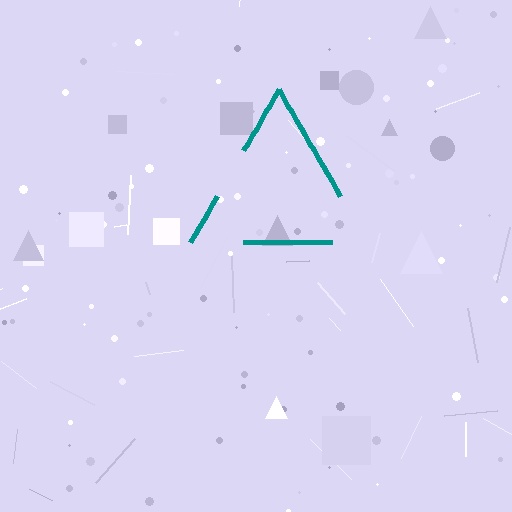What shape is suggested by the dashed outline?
The dashed outline suggests a triangle.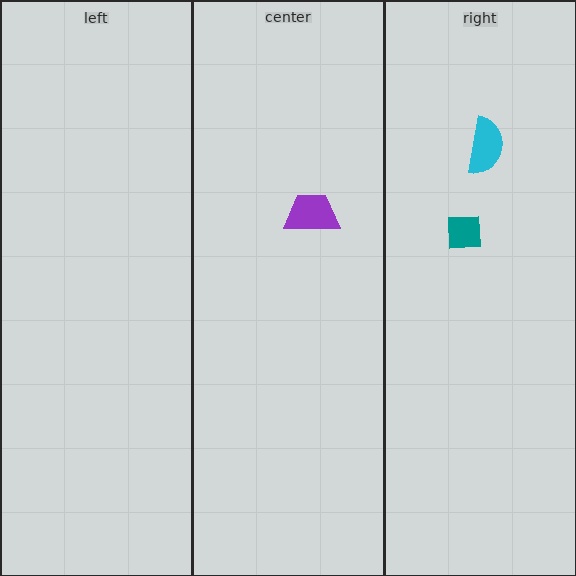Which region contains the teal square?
The right region.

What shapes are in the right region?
The teal square, the cyan semicircle.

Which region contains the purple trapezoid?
The center region.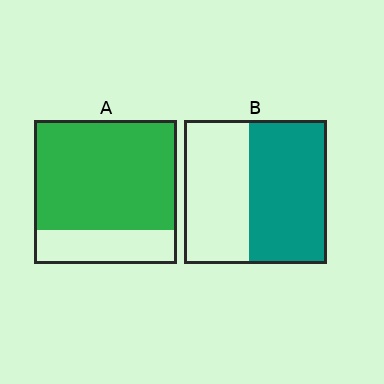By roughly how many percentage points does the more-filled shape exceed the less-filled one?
By roughly 20 percentage points (A over B).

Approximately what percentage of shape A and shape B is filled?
A is approximately 75% and B is approximately 55%.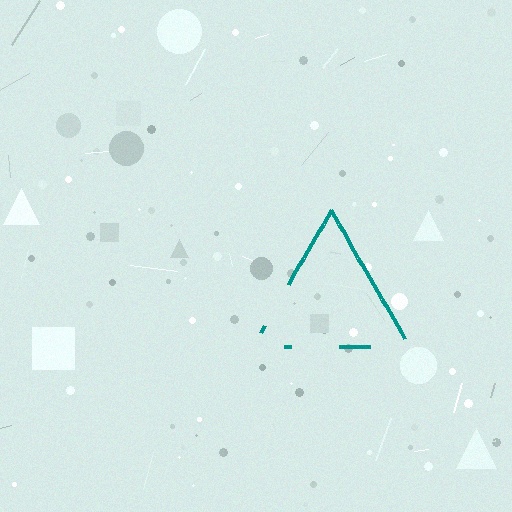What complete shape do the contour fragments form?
The contour fragments form a triangle.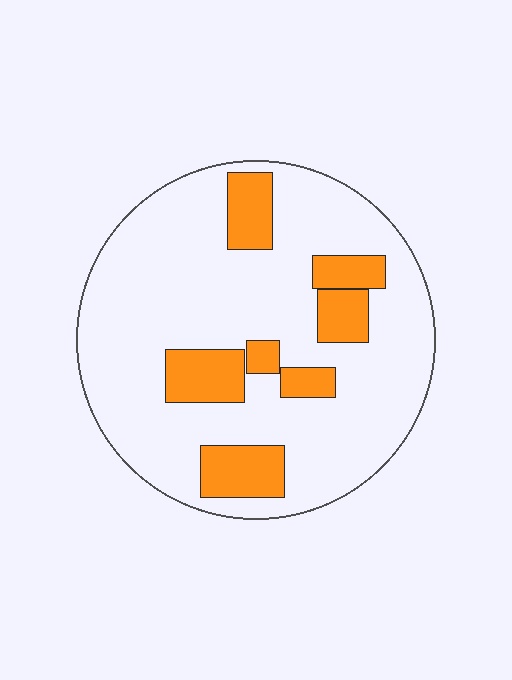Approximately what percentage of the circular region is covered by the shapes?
Approximately 20%.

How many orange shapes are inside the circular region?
7.